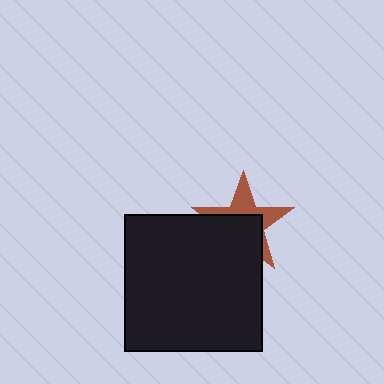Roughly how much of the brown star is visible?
A small part of it is visible (roughly 42%).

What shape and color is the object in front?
The object in front is a black square.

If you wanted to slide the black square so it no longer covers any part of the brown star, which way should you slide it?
Slide it down — that is the most direct way to separate the two shapes.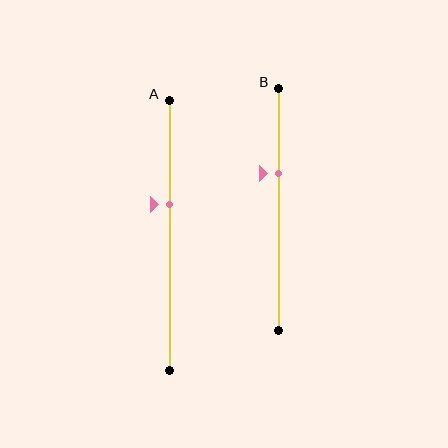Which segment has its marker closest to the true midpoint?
Segment A has its marker closest to the true midpoint.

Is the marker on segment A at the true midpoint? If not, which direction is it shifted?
No, the marker on segment A is shifted upward by about 11% of the segment length.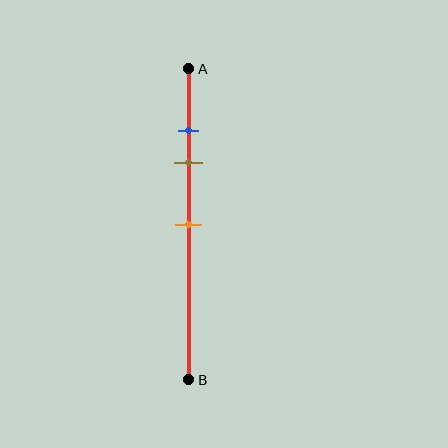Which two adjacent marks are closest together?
The blue and brown marks are the closest adjacent pair.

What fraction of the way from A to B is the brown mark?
The brown mark is approximately 30% (0.3) of the way from A to B.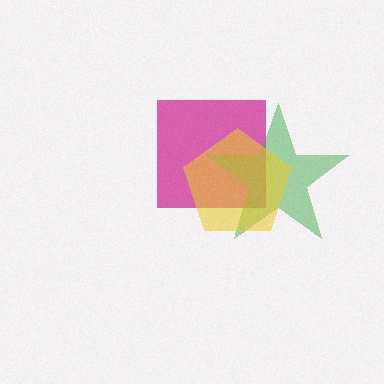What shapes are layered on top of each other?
The layered shapes are: a magenta square, a green star, a yellow pentagon.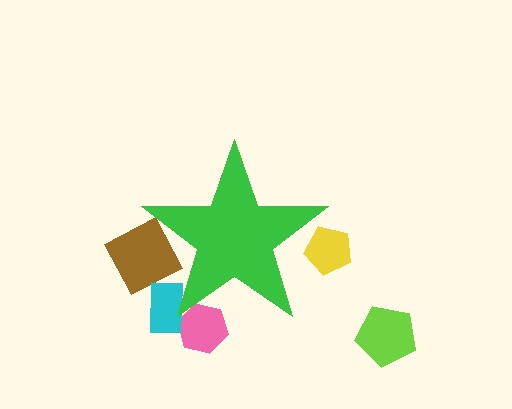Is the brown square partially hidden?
Yes, the brown square is partially hidden behind the green star.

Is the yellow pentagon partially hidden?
Yes, the yellow pentagon is partially hidden behind the green star.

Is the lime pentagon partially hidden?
No, the lime pentagon is fully visible.